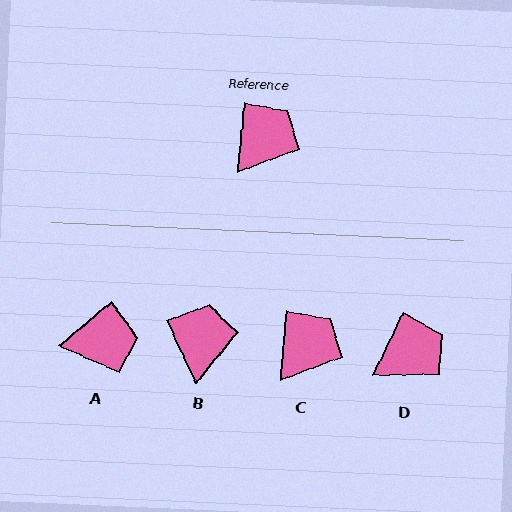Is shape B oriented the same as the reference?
No, it is off by about 30 degrees.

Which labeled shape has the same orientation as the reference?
C.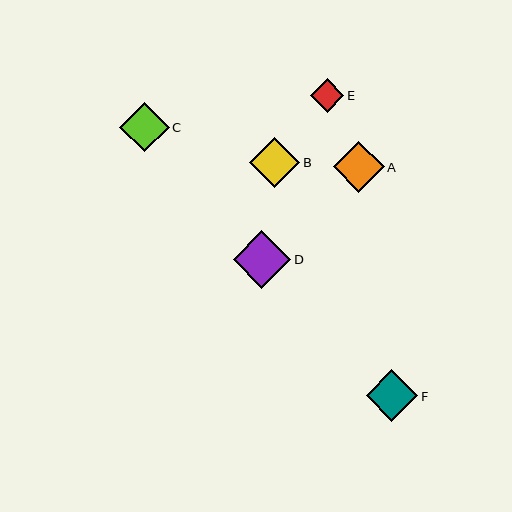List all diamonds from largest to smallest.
From largest to smallest: D, F, B, A, C, E.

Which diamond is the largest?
Diamond D is the largest with a size of approximately 58 pixels.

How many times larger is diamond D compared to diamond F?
Diamond D is approximately 1.1 times the size of diamond F.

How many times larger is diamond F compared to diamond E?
Diamond F is approximately 1.5 times the size of diamond E.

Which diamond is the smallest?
Diamond E is the smallest with a size of approximately 34 pixels.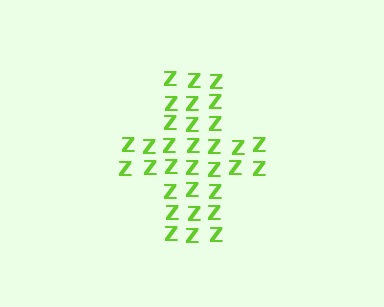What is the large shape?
The large shape is a cross.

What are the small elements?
The small elements are letter Z's.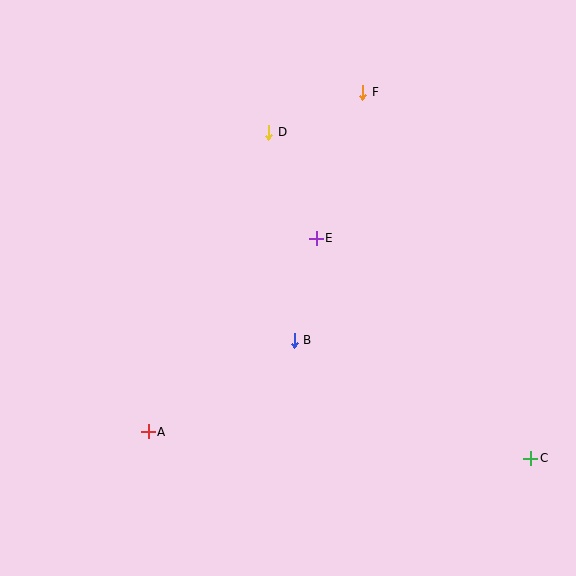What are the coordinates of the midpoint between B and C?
The midpoint between B and C is at (412, 399).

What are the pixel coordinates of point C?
Point C is at (531, 458).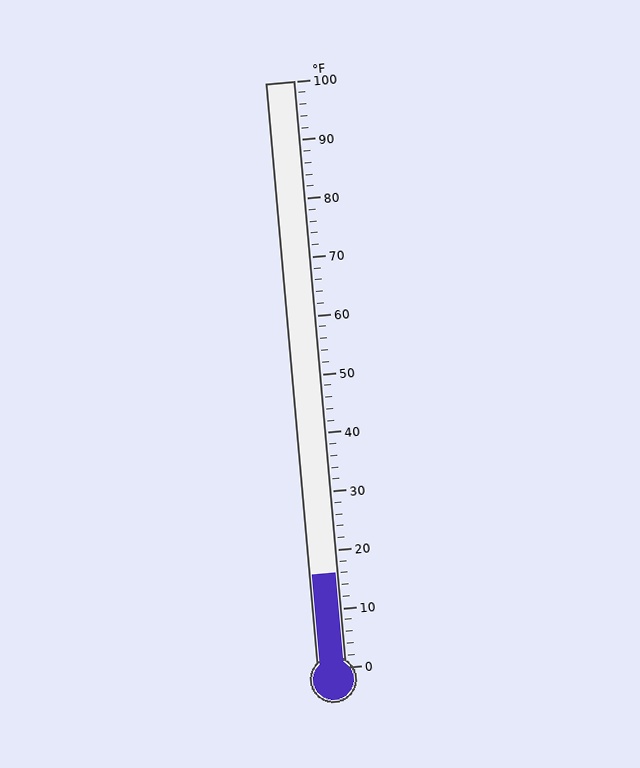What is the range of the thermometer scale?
The thermometer scale ranges from 0°F to 100°F.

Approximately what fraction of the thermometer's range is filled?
The thermometer is filled to approximately 15% of its range.